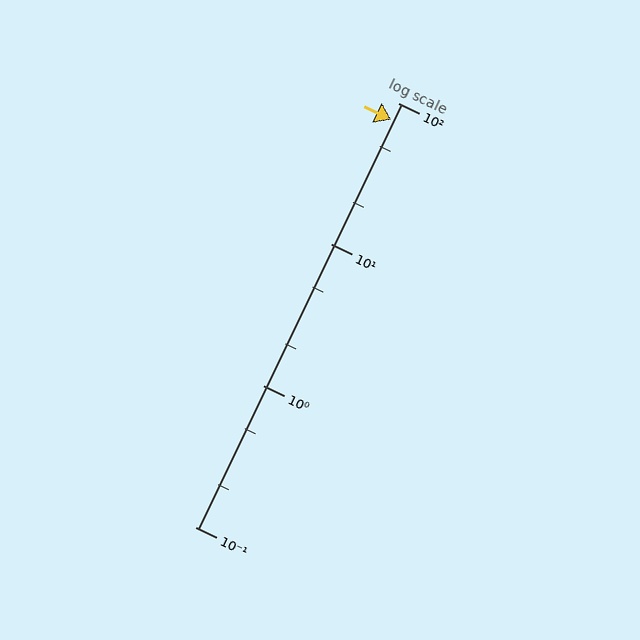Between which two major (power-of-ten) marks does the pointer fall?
The pointer is between 10 and 100.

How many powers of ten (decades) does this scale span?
The scale spans 3 decades, from 0.1 to 100.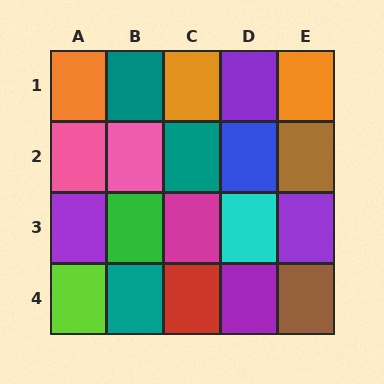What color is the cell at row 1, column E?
Orange.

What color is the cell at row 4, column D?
Purple.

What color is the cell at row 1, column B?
Teal.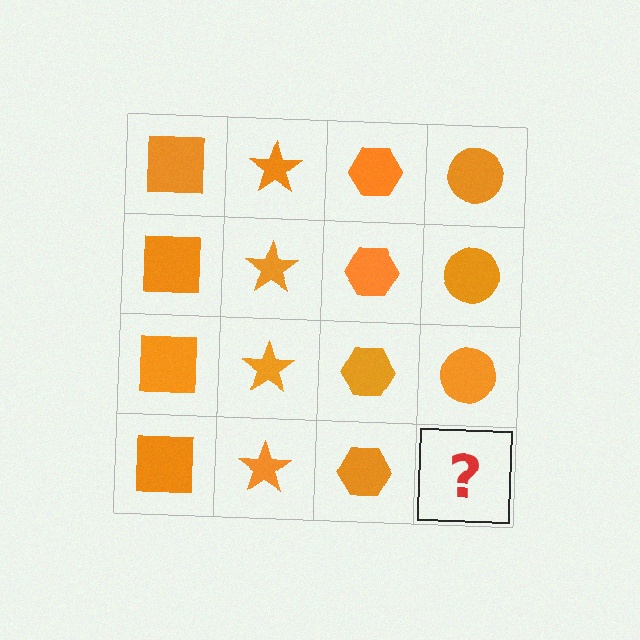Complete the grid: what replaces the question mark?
The question mark should be replaced with an orange circle.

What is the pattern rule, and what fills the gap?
The rule is that each column has a consistent shape. The gap should be filled with an orange circle.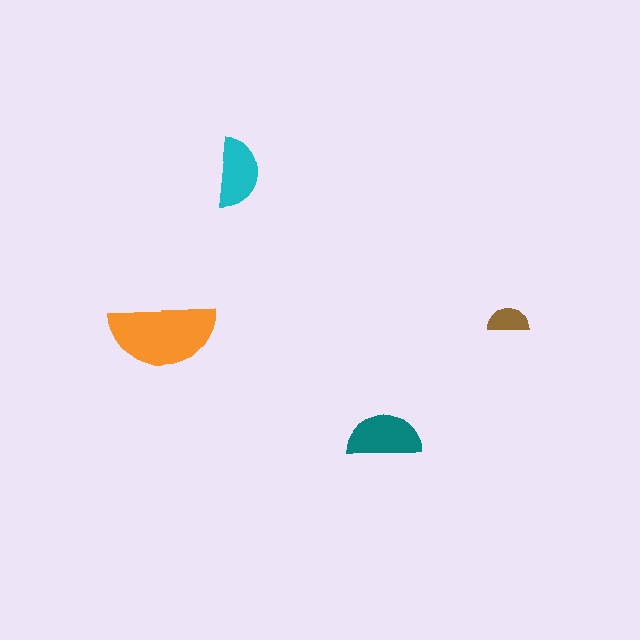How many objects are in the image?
There are 4 objects in the image.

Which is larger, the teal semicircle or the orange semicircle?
The orange one.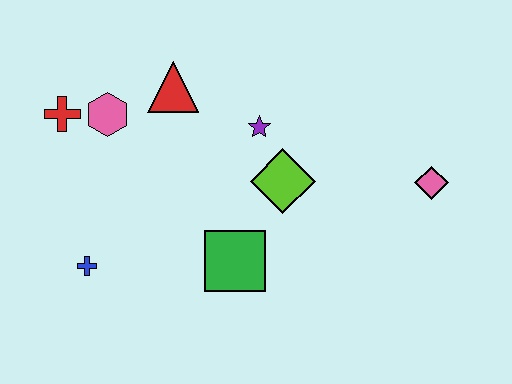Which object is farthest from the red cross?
The pink diamond is farthest from the red cross.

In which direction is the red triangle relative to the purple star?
The red triangle is to the left of the purple star.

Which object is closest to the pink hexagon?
The red cross is closest to the pink hexagon.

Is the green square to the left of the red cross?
No